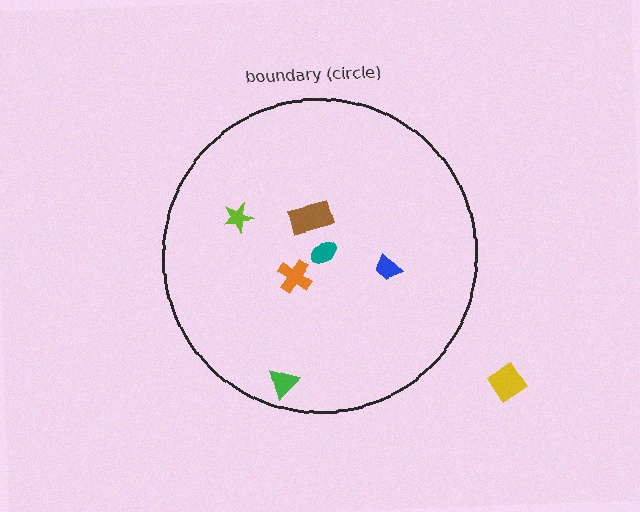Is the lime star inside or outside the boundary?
Inside.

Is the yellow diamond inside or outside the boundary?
Outside.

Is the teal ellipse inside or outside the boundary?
Inside.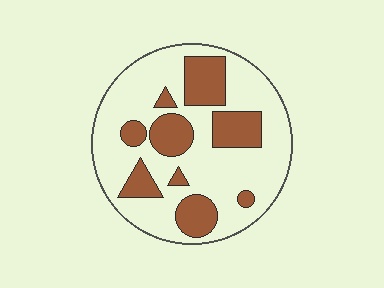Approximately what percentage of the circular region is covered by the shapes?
Approximately 30%.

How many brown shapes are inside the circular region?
9.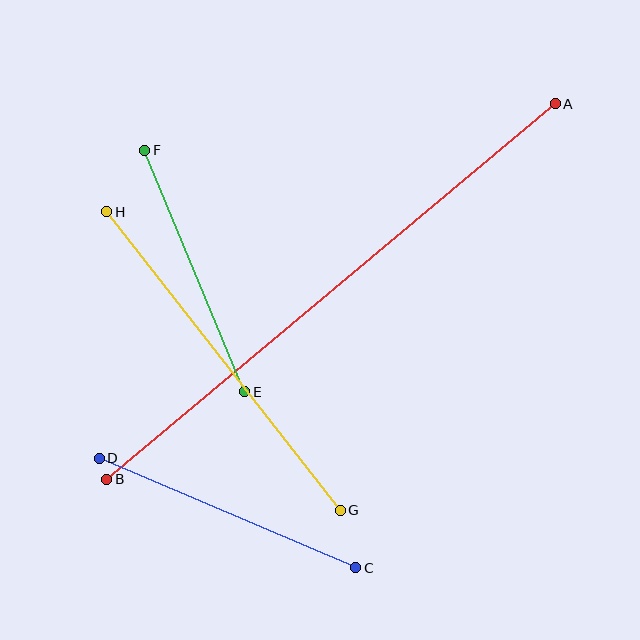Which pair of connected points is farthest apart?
Points A and B are farthest apart.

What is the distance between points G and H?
The distance is approximately 379 pixels.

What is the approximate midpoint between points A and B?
The midpoint is at approximately (331, 291) pixels.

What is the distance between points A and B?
The distance is approximately 585 pixels.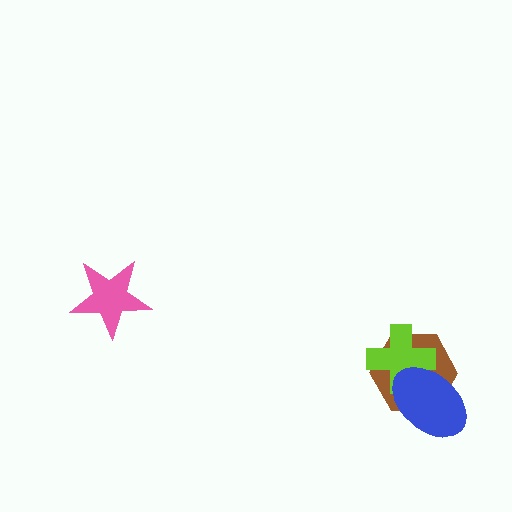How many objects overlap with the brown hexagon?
2 objects overlap with the brown hexagon.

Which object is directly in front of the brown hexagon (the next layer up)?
The lime cross is directly in front of the brown hexagon.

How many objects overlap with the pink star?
0 objects overlap with the pink star.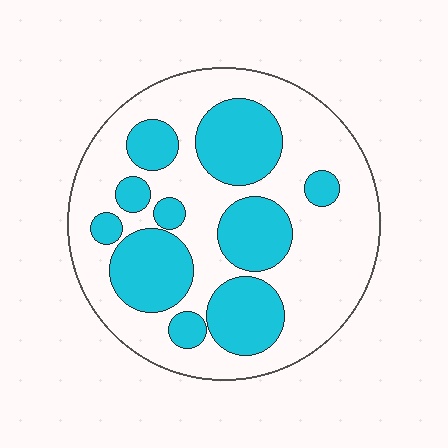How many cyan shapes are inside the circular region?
10.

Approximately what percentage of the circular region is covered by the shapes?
Approximately 35%.